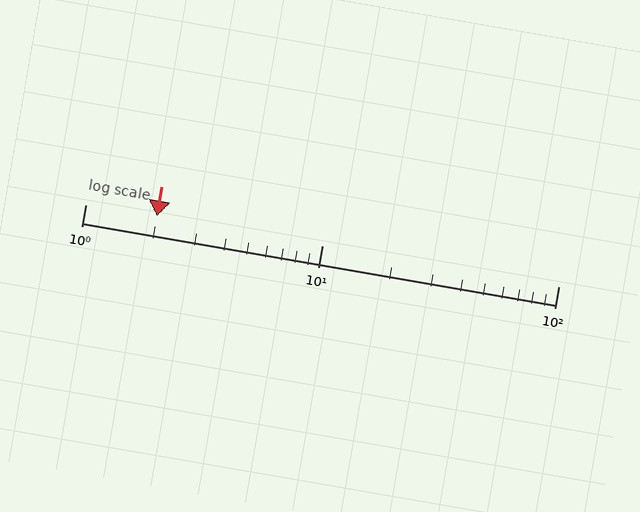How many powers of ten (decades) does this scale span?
The scale spans 2 decades, from 1 to 100.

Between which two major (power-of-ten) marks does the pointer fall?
The pointer is between 1 and 10.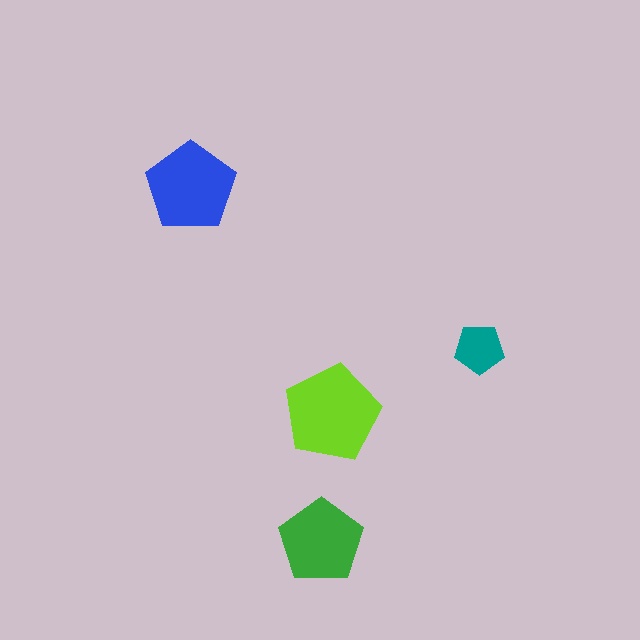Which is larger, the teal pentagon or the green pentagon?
The green one.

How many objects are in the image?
There are 4 objects in the image.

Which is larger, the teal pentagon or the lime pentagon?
The lime one.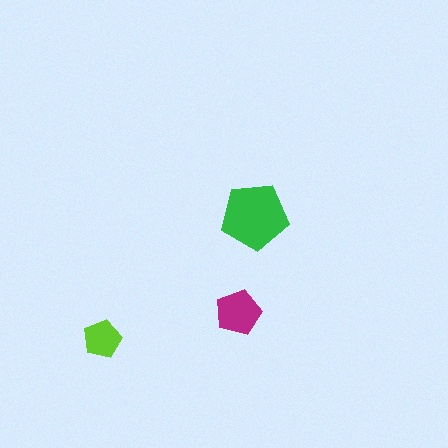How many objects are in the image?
There are 3 objects in the image.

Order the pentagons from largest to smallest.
the green one, the magenta one, the lime one.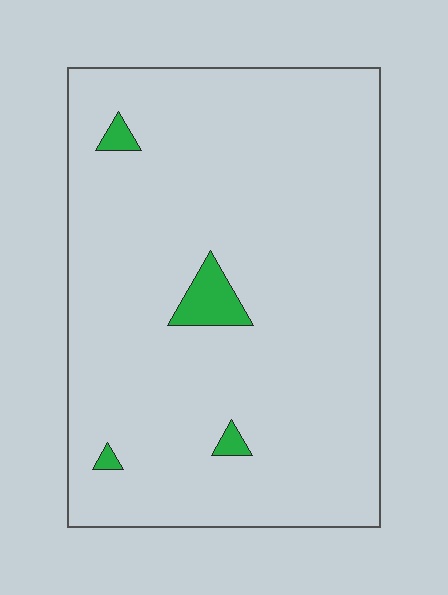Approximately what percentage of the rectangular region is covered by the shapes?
Approximately 5%.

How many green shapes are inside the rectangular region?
4.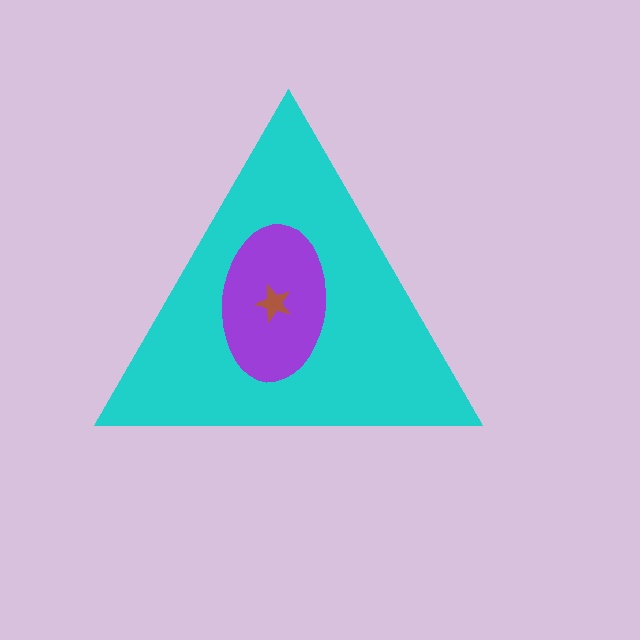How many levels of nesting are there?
3.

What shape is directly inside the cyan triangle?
The purple ellipse.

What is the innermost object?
The brown star.